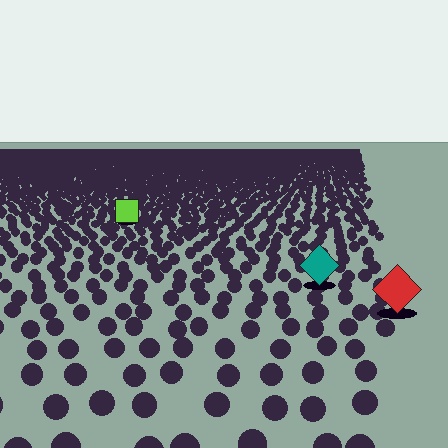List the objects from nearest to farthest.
From nearest to farthest: the red diamond, the teal diamond, the lime square.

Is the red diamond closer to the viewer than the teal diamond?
Yes. The red diamond is closer — you can tell from the texture gradient: the ground texture is coarser near it.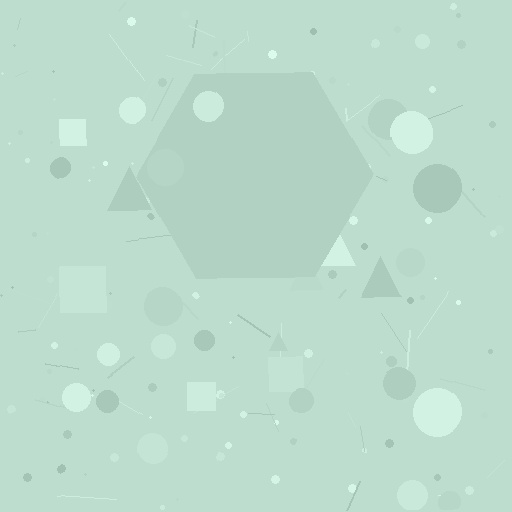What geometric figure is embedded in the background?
A hexagon is embedded in the background.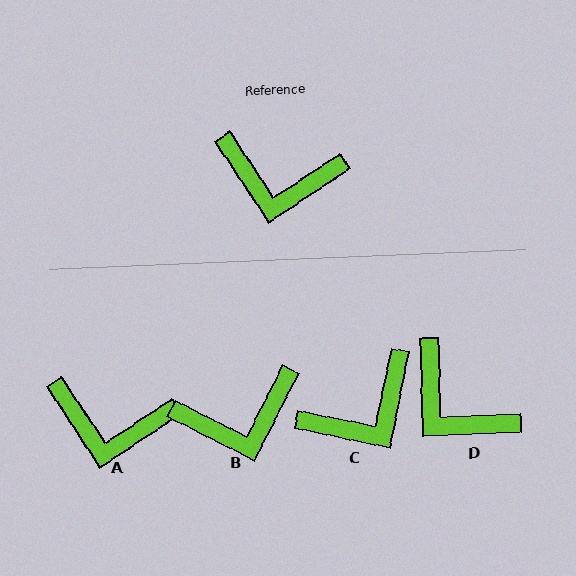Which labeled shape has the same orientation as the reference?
A.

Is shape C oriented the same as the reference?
No, it is off by about 45 degrees.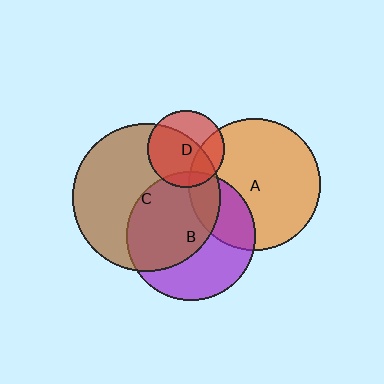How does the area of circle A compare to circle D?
Approximately 2.9 times.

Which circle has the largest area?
Circle C (brown).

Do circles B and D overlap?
Yes.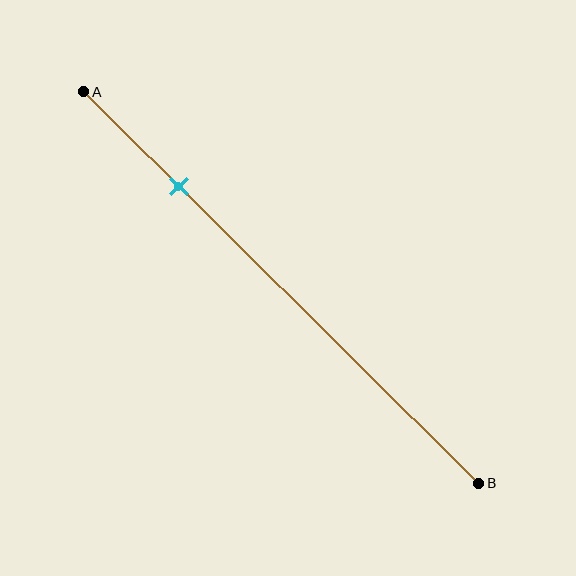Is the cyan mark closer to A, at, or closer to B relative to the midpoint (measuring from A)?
The cyan mark is closer to point A than the midpoint of segment AB.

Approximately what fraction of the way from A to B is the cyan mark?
The cyan mark is approximately 25% of the way from A to B.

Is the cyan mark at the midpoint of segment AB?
No, the mark is at about 25% from A, not at the 50% midpoint.